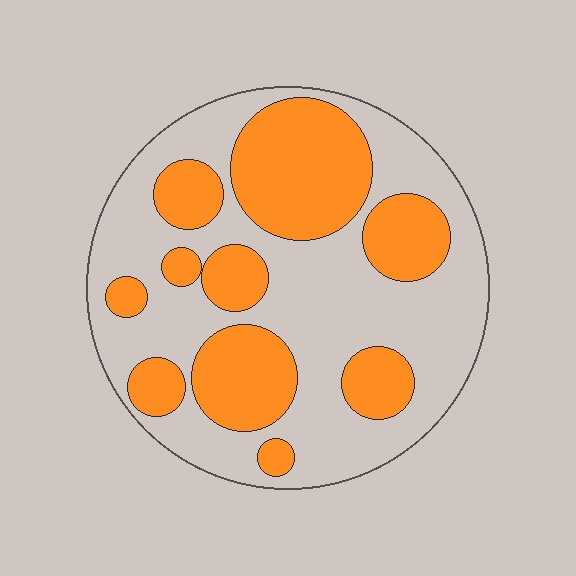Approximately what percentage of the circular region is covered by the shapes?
Approximately 40%.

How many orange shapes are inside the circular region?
10.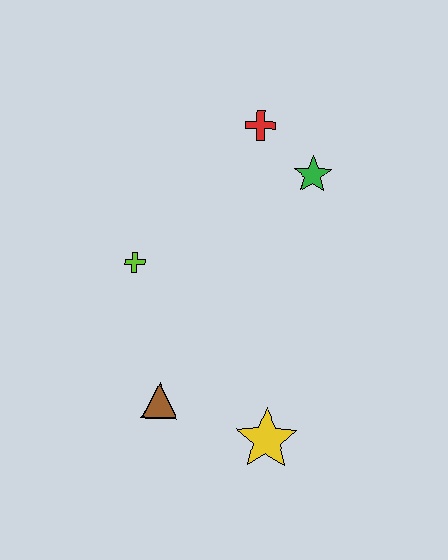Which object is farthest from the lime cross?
The yellow star is farthest from the lime cross.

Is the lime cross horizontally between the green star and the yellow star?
No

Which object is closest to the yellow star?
The brown triangle is closest to the yellow star.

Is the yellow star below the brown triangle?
Yes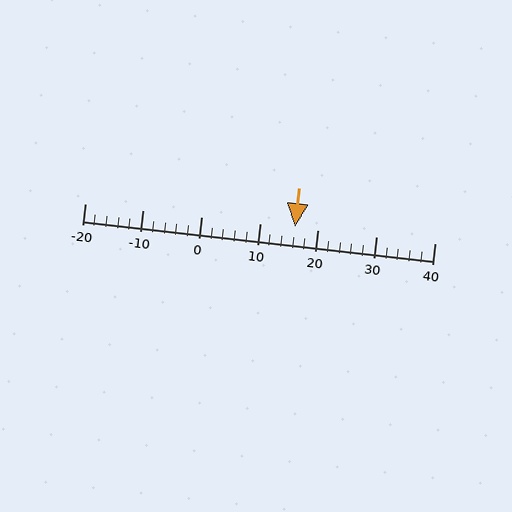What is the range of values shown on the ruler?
The ruler shows values from -20 to 40.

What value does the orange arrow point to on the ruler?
The orange arrow points to approximately 16.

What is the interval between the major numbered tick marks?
The major tick marks are spaced 10 units apart.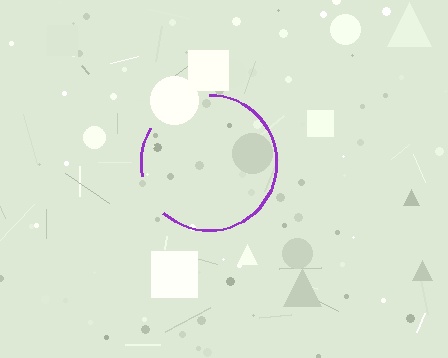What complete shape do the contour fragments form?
The contour fragments form a circle.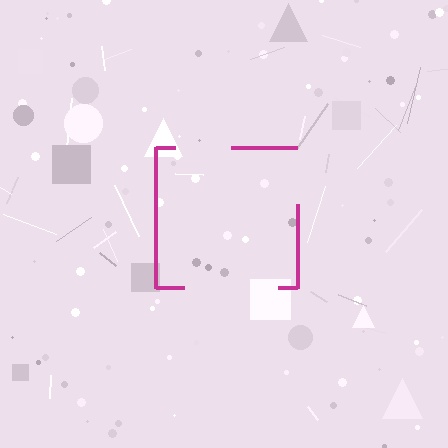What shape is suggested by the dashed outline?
The dashed outline suggests a square.